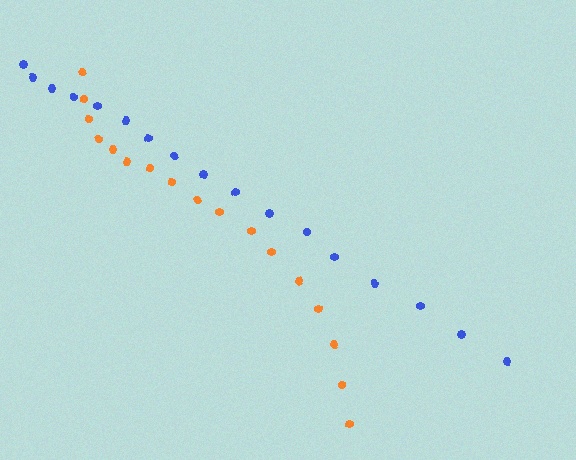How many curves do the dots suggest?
There are 2 distinct paths.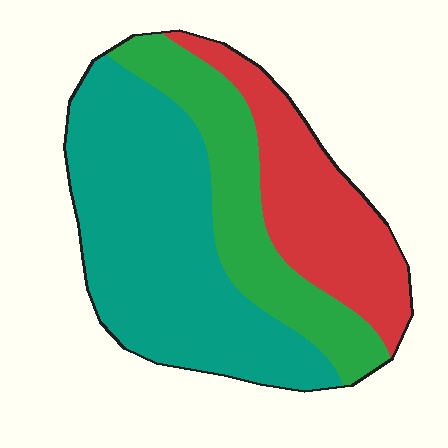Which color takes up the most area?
Teal, at roughly 50%.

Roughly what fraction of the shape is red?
Red covers 26% of the shape.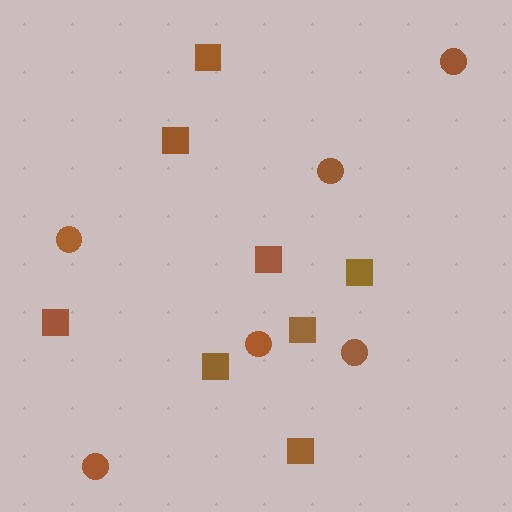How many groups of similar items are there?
There are 2 groups: one group of circles (6) and one group of squares (8).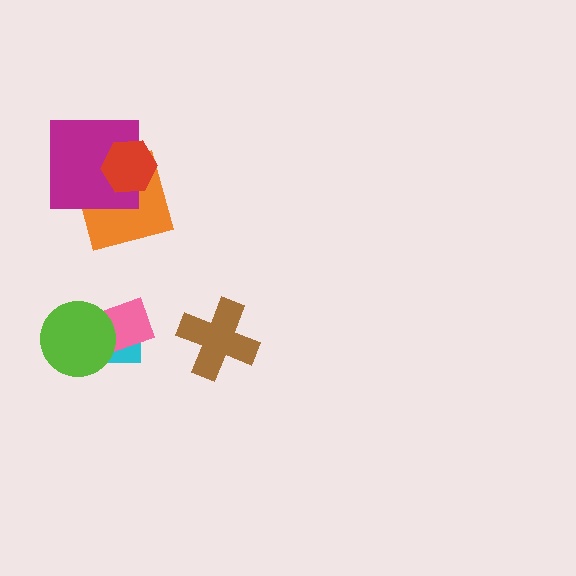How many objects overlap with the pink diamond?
2 objects overlap with the pink diamond.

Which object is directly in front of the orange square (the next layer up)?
The magenta square is directly in front of the orange square.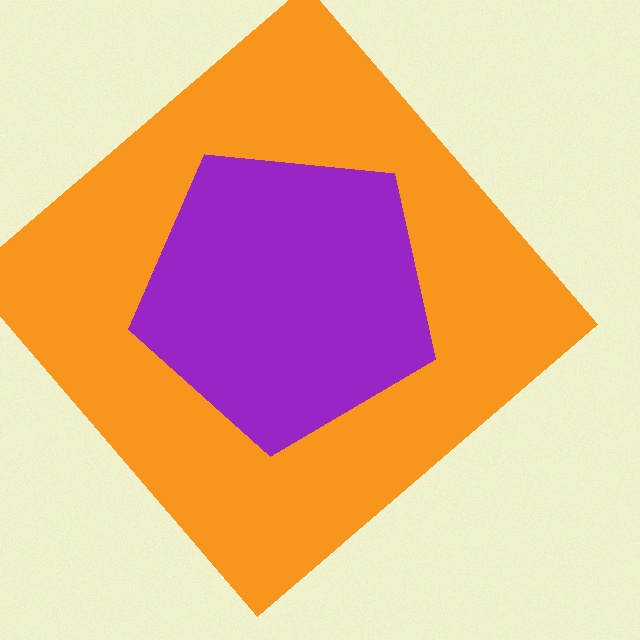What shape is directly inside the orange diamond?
The purple pentagon.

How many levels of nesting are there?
2.